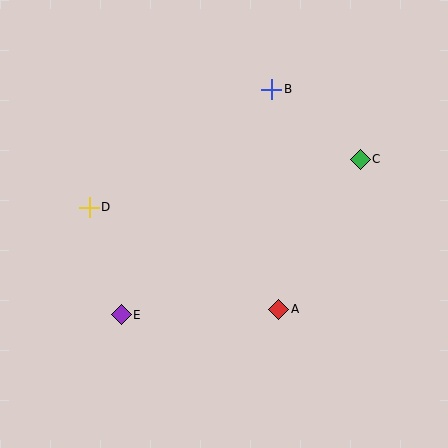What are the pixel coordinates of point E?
Point E is at (121, 315).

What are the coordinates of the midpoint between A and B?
The midpoint between A and B is at (275, 199).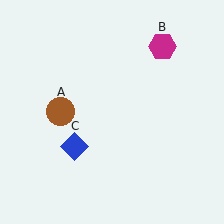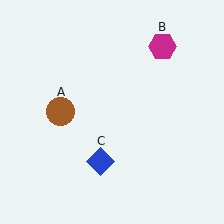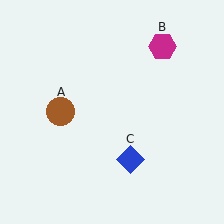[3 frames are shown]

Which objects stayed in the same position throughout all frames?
Brown circle (object A) and magenta hexagon (object B) remained stationary.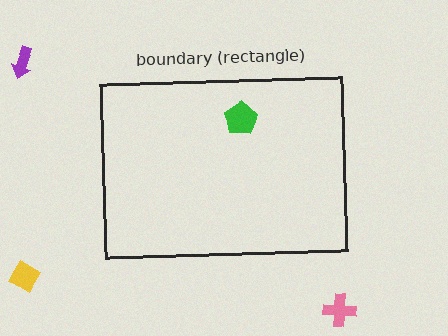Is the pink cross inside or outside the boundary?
Outside.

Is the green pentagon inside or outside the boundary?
Inside.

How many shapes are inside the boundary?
1 inside, 3 outside.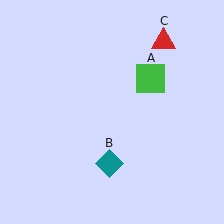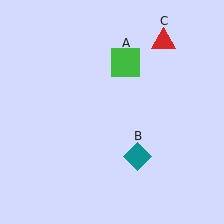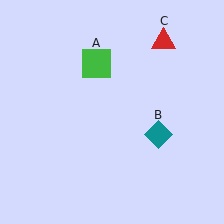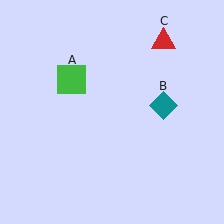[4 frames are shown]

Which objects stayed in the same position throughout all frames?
Red triangle (object C) remained stationary.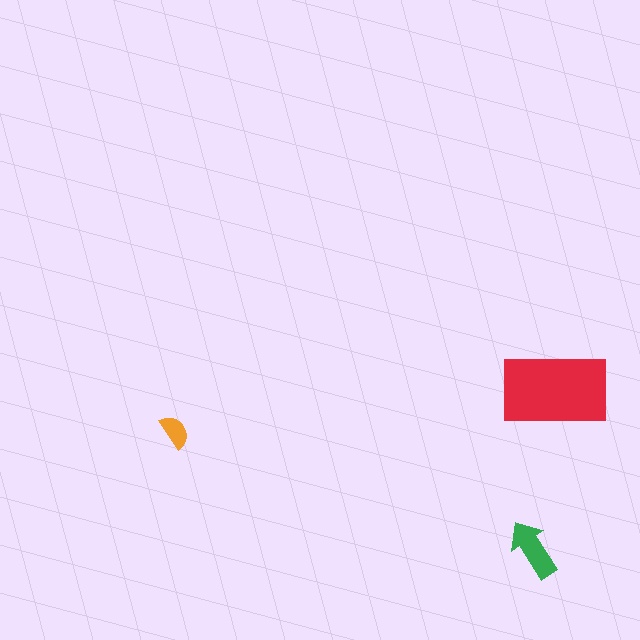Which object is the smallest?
The orange semicircle.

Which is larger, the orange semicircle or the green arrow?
The green arrow.